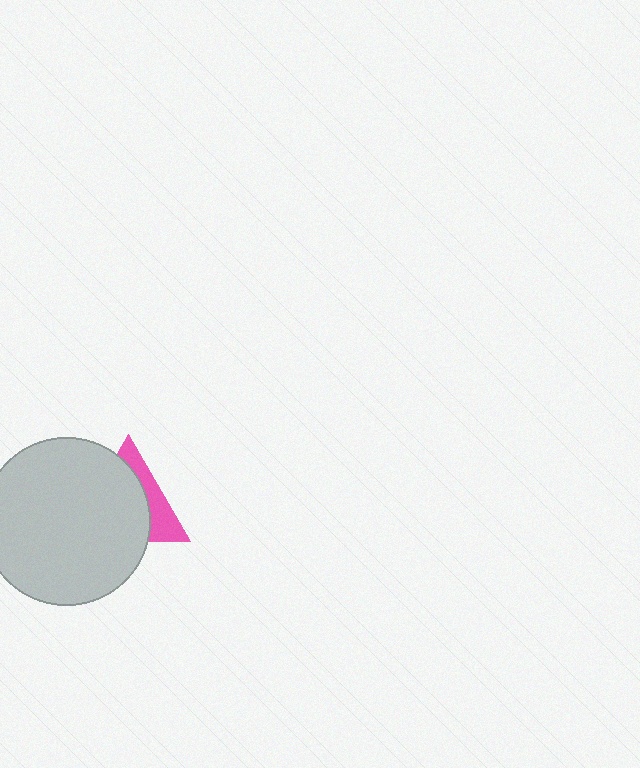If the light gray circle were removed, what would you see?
You would see the complete pink triangle.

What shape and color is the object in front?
The object in front is a light gray circle.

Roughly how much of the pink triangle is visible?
A small part of it is visible (roughly 33%).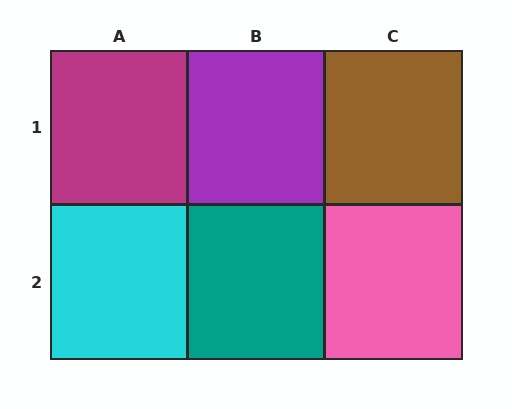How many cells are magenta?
1 cell is magenta.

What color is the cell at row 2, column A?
Cyan.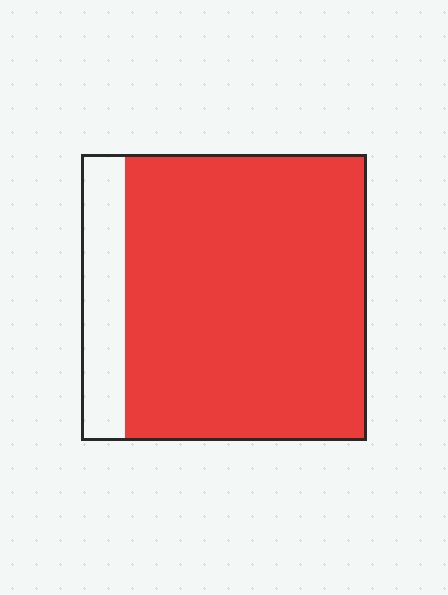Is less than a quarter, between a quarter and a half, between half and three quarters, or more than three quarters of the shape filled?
More than three quarters.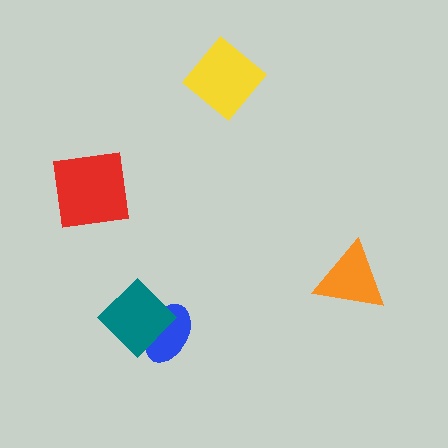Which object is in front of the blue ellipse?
The teal diamond is in front of the blue ellipse.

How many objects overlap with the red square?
0 objects overlap with the red square.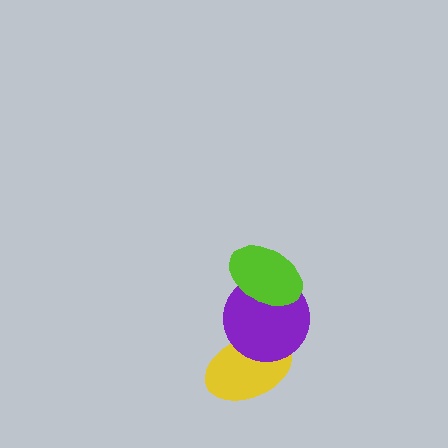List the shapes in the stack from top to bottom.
From top to bottom: the lime ellipse, the purple circle, the yellow ellipse.